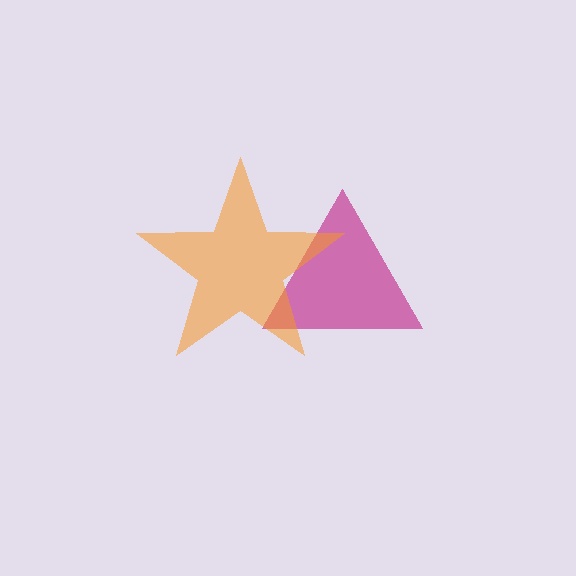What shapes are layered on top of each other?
The layered shapes are: a magenta triangle, an orange star.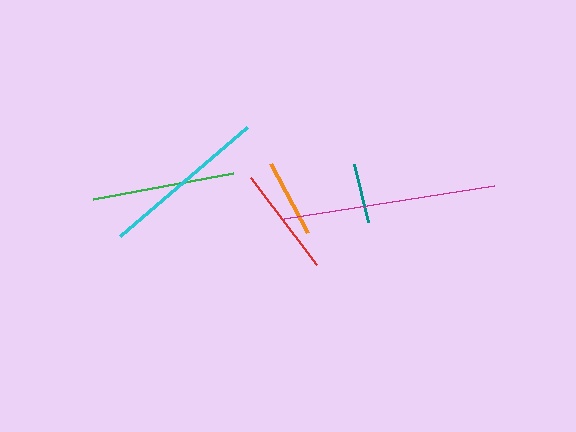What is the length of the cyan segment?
The cyan segment is approximately 167 pixels long.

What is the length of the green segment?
The green segment is approximately 142 pixels long.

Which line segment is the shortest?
The teal line is the shortest at approximately 60 pixels.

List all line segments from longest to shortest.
From longest to shortest: magenta, cyan, green, red, orange, teal.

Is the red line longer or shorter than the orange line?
The red line is longer than the orange line.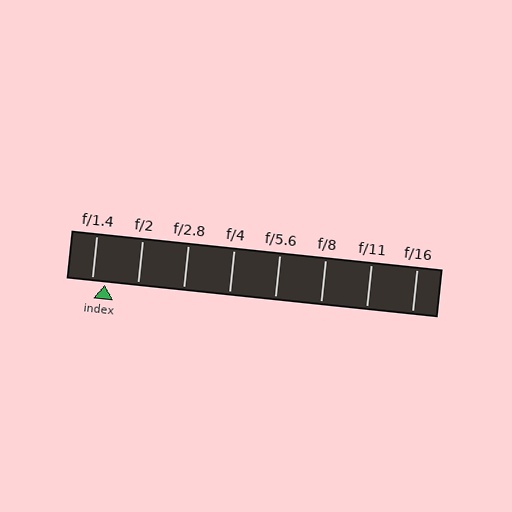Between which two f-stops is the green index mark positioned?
The index mark is between f/1.4 and f/2.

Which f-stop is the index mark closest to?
The index mark is closest to f/1.4.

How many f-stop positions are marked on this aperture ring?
There are 8 f-stop positions marked.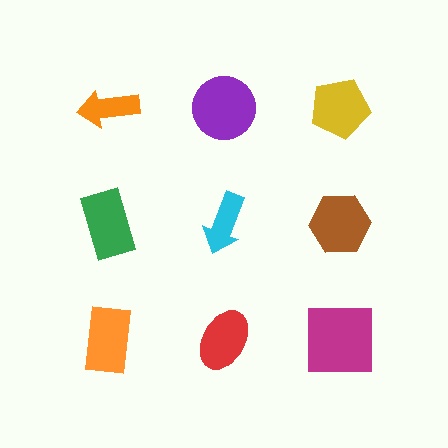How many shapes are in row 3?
3 shapes.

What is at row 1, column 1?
An orange arrow.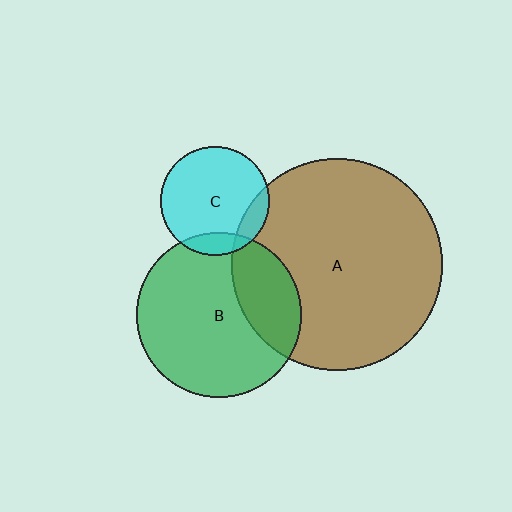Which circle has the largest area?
Circle A (brown).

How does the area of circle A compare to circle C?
Approximately 3.7 times.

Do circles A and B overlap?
Yes.